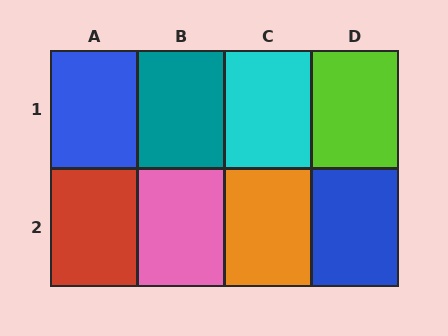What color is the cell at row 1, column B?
Teal.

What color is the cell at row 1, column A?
Blue.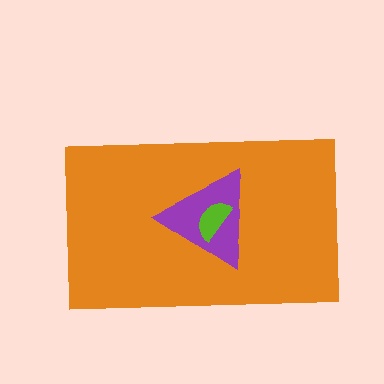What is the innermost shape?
The lime semicircle.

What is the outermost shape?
The orange rectangle.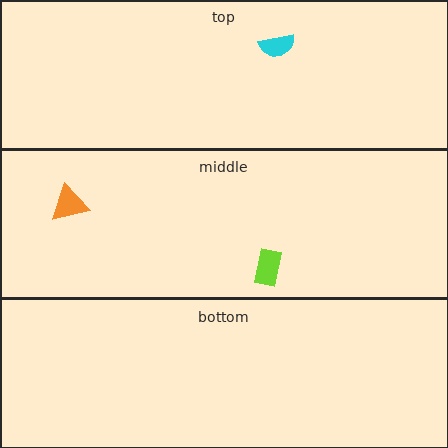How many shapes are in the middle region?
2.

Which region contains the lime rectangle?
The middle region.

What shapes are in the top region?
The cyan semicircle.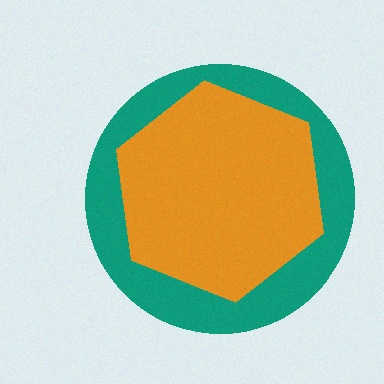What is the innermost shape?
The orange hexagon.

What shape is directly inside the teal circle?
The orange hexagon.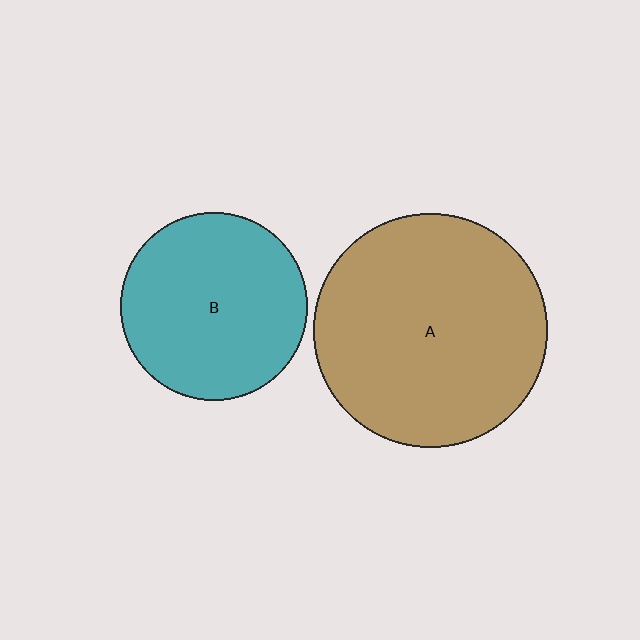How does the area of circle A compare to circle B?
Approximately 1.6 times.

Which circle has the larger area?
Circle A (brown).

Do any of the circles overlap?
No, none of the circles overlap.